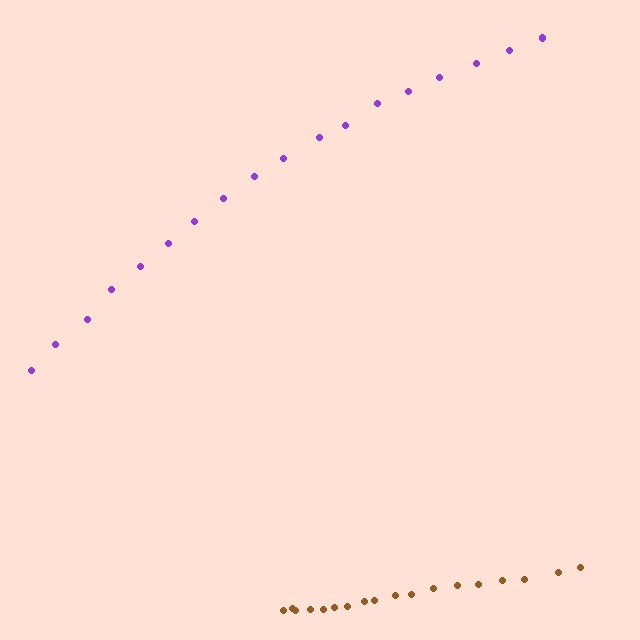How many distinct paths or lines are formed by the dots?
There are 2 distinct paths.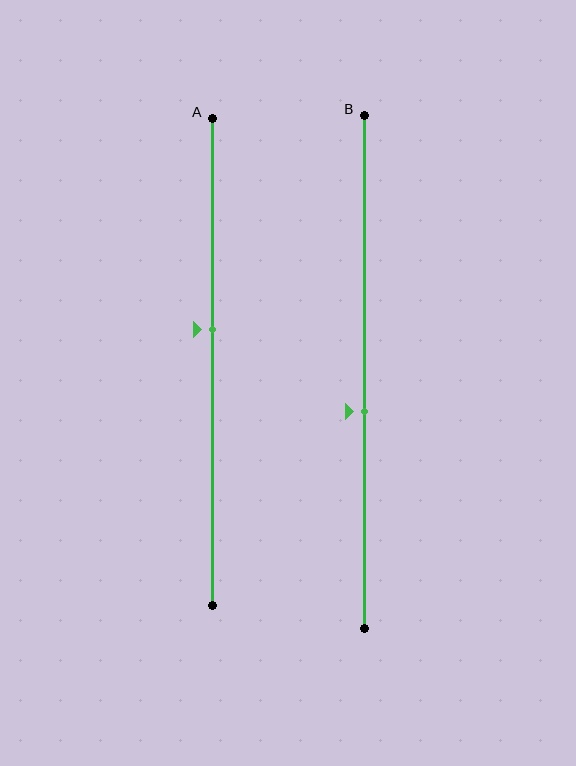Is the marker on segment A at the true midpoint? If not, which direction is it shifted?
No, the marker on segment A is shifted upward by about 7% of the segment length.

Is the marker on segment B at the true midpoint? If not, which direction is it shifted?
No, the marker on segment B is shifted downward by about 8% of the segment length.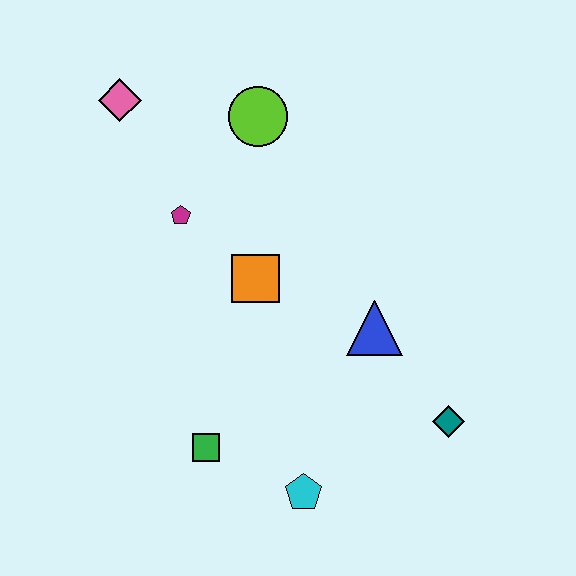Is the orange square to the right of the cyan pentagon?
No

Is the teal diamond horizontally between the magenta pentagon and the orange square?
No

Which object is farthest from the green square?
The pink diamond is farthest from the green square.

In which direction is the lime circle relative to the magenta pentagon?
The lime circle is above the magenta pentagon.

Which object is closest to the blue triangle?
The teal diamond is closest to the blue triangle.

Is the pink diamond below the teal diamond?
No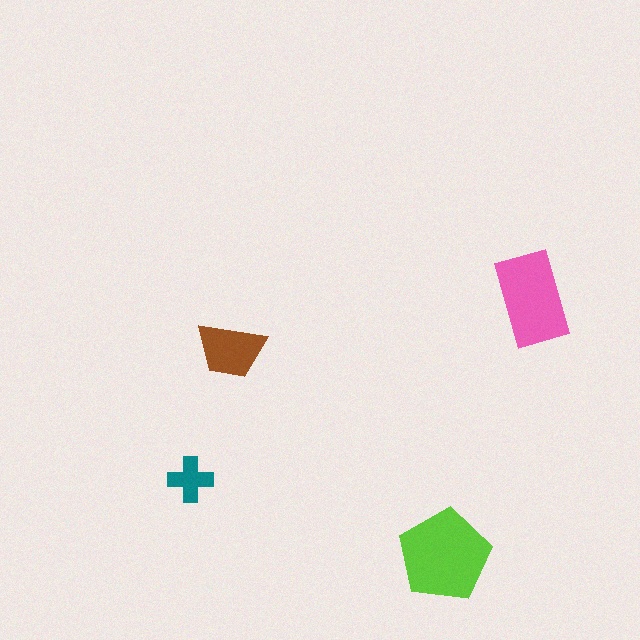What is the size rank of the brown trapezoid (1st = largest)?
3rd.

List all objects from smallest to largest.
The teal cross, the brown trapezoid, the pink rectangle, the lime pentagon.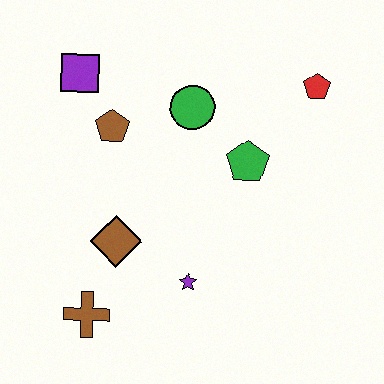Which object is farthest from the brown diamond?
The red pentagon is farthest from the brown diamond.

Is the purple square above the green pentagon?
Yes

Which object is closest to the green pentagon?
The green circle is closest to the green pentagon.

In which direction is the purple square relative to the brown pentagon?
The purple square is above the brown pentagon.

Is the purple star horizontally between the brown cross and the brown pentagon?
No